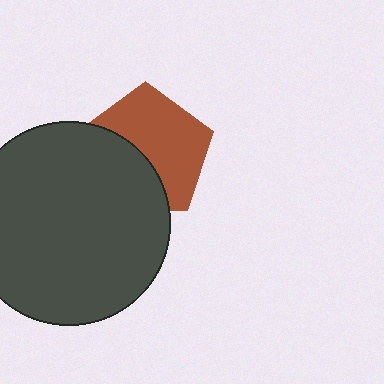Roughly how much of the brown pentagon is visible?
About half of it is visible (roughly 58%).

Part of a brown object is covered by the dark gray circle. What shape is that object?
It is a pentagon.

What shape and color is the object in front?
The object in front is a dark gray circle.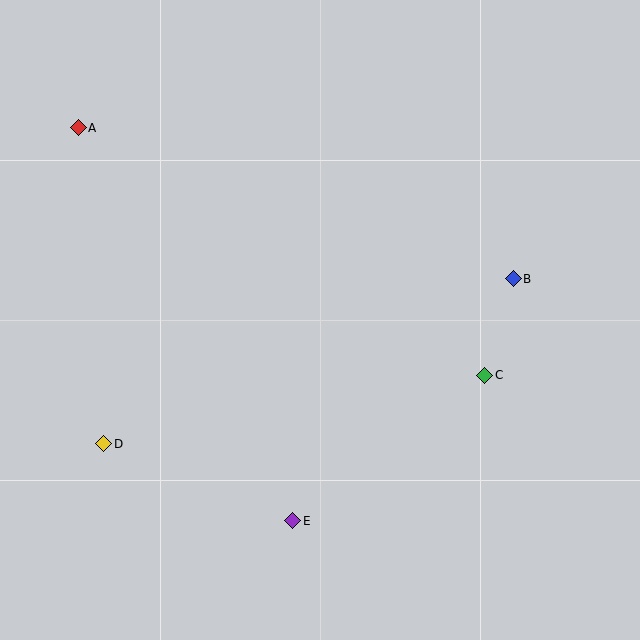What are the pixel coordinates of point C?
Point C is at (485, 375).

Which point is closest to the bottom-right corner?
Point C is closest to the bottom-right corner.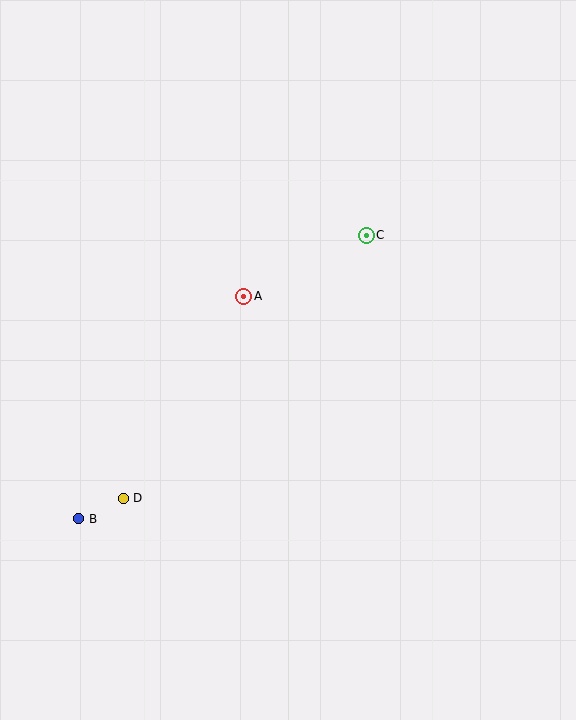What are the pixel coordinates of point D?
Point D is at (123, 498).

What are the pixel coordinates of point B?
Point B is at (79, 519).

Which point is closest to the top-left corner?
Point A is closest to the top-left corner.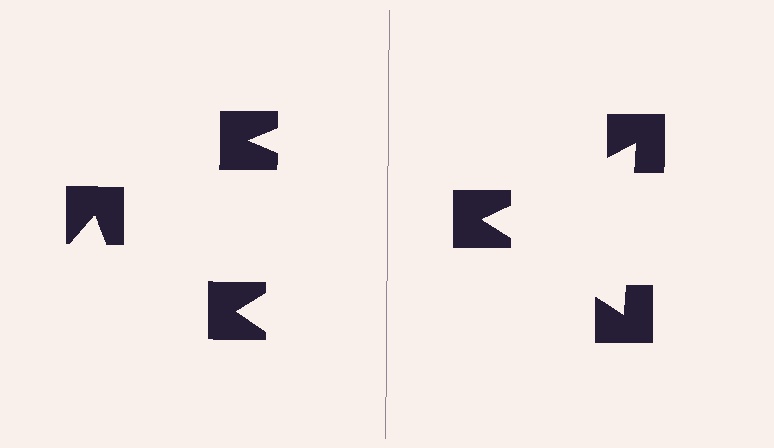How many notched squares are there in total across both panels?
6 — 3 on each side.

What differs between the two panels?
The notched squares are positioned identically on both sides; only the wedge orientations differ. On the right they align to a triangle; on the left they are misaligned.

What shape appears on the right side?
An illusory triangle.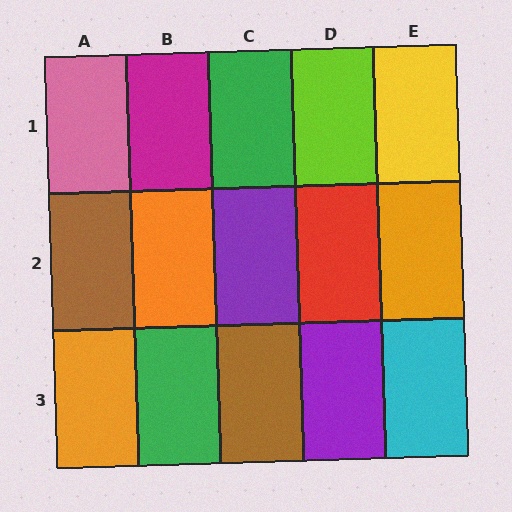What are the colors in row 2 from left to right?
Brown, orange, purple, red, orange.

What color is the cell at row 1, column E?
Yellow.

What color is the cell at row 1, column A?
Pink.